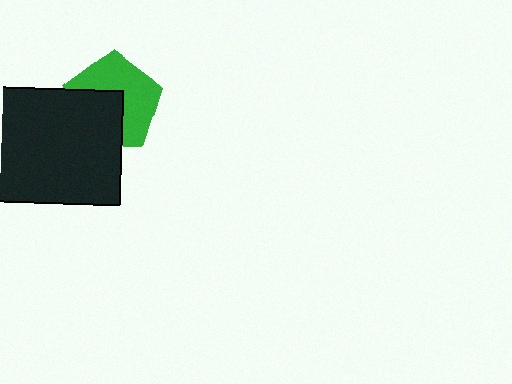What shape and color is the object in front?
The object in front is a black rectangle.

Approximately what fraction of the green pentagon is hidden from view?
Roughly 43% of the green pentagon is hidden behind the black rectangle.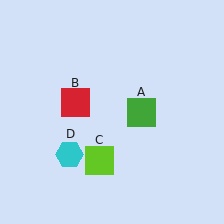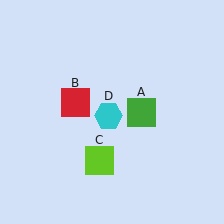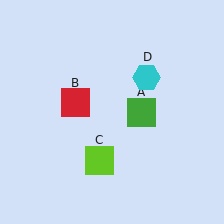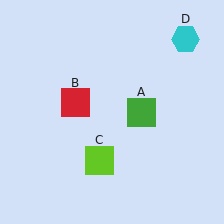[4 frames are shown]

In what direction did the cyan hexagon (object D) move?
The cyan hexagon (object D) moved up and to the right.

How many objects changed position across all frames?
1 object changed position: cyan hexagon (object D).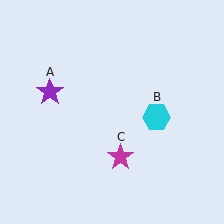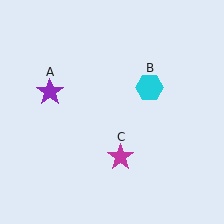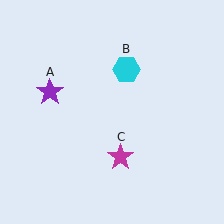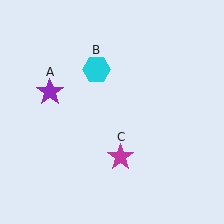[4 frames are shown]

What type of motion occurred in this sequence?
The cyan hexagon (object B) rotated counterclockwise around the center of the scene.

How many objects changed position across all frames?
1 object changed position: cyan hexagon (object B).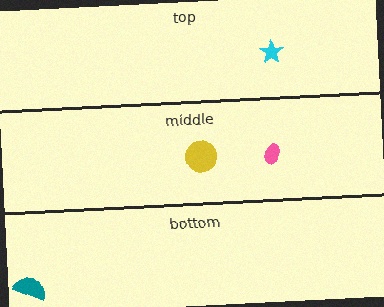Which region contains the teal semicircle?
The bottom region.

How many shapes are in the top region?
1.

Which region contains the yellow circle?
The middle region.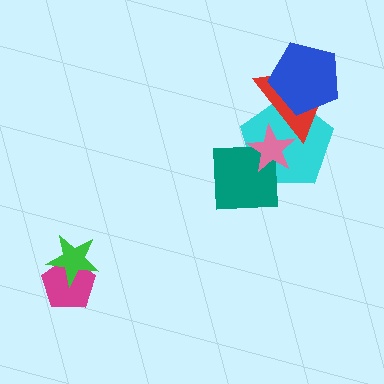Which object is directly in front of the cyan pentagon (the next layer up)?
The teal square is directly in front of the cyan pentagon.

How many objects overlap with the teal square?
2 objects overlap with the teal square.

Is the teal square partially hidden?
Yes, it is partially covered by another shape.